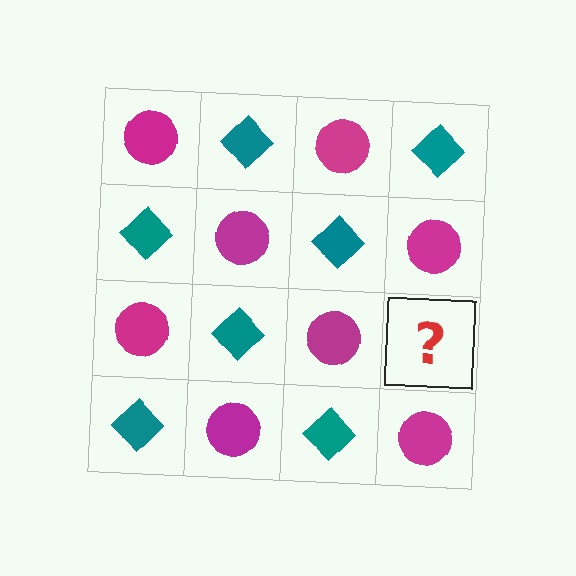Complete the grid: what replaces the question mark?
The question mark should be replaced with a teal diamond.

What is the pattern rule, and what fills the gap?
The rule is that it alternates magenta circle and teal diamond in a checkerboard pattern. The gap should be filled with a teal diamond.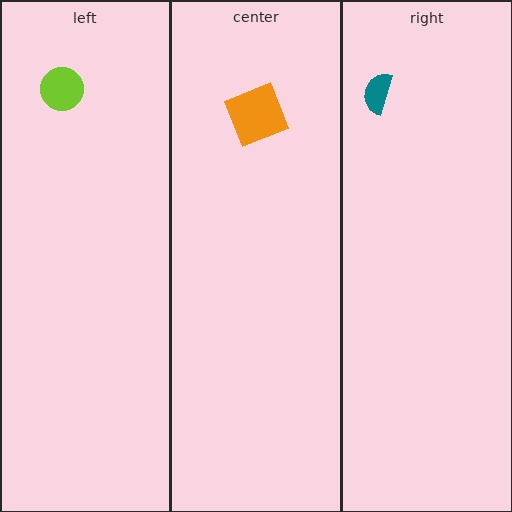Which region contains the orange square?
The center region.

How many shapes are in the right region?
1.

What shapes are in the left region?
The lime circle.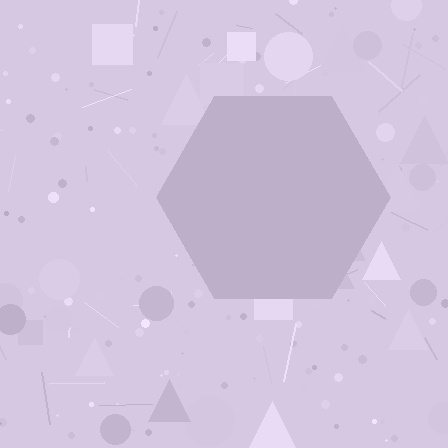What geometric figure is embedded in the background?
A hexagon is embedded in the background.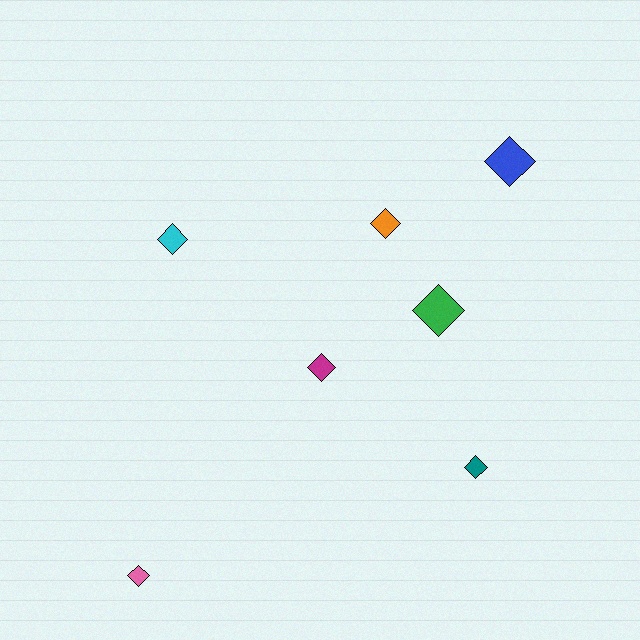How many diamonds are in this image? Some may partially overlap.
There are 7 diamonds.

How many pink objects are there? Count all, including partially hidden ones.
There is 1 pink object.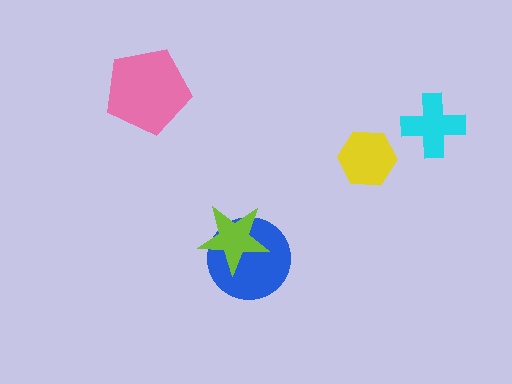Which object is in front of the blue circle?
The lime star is in front of the blue circle.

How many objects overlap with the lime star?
1 object overlaps with the lime star.